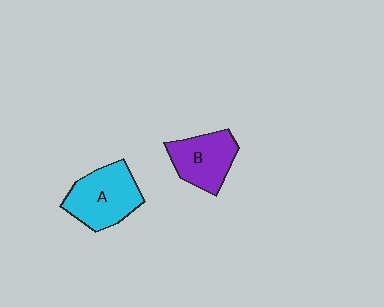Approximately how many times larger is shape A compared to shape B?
Approximately 1.2 times.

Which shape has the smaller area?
Shape B (purple).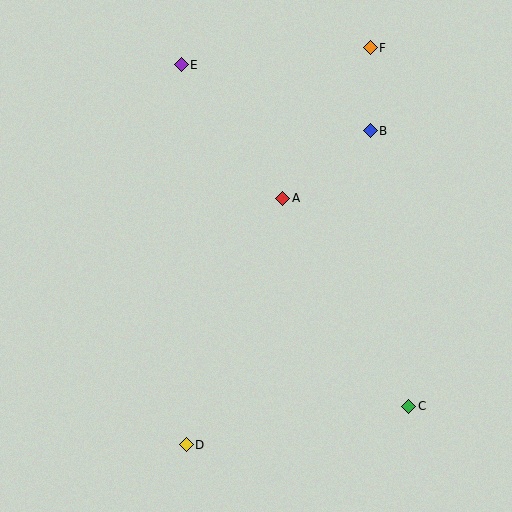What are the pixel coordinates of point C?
Point C is at (409, 406).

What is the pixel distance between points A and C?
The distance between A and C is 243 pixels.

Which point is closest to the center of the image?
Point A at (283, 198) is closest to the center.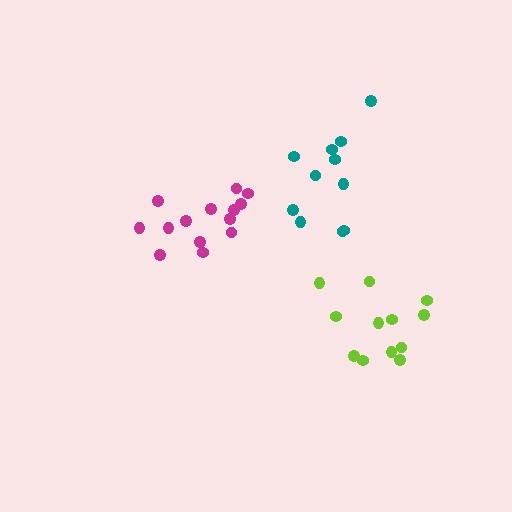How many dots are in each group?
Group 1: 14 dots, Group 2: 11 dots, Group 3: 12 dots (37 total).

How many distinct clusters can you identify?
There are 3 distinct clusters.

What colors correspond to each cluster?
The clusters are colored: magenta, teal, lime.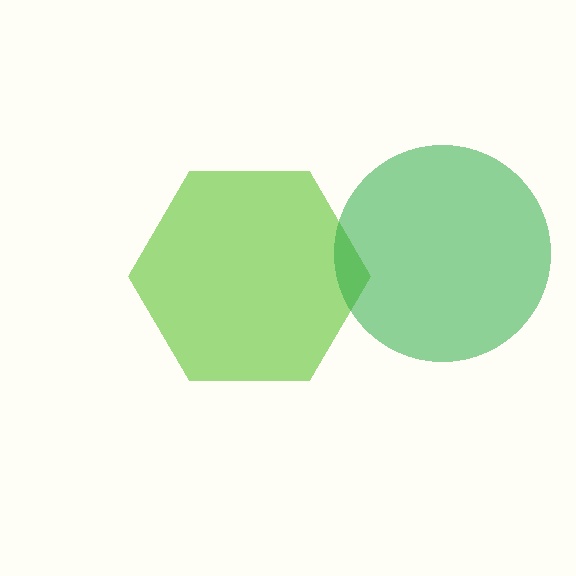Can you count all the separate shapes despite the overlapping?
Yes, there are 2 separate shapes.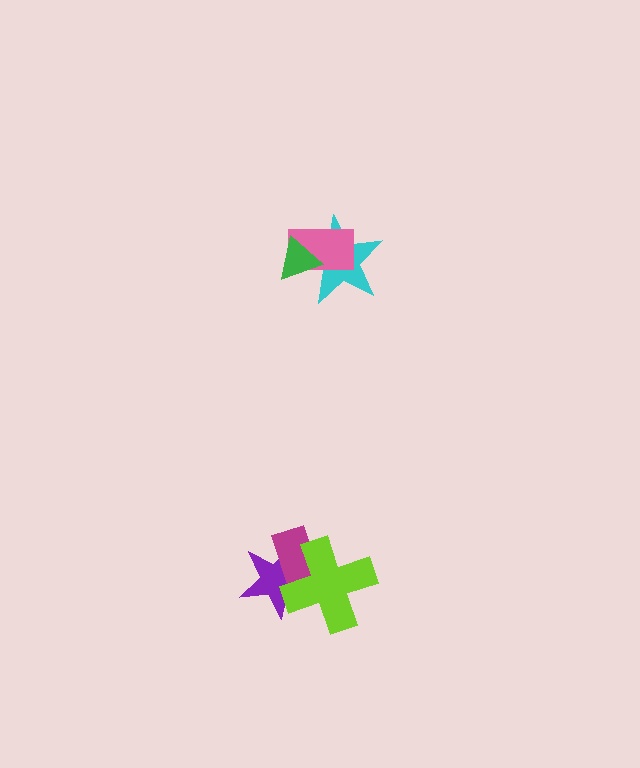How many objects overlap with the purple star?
2 objects overlap with the purple star.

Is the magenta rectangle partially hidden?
Yes, it is partially covered by another shape.